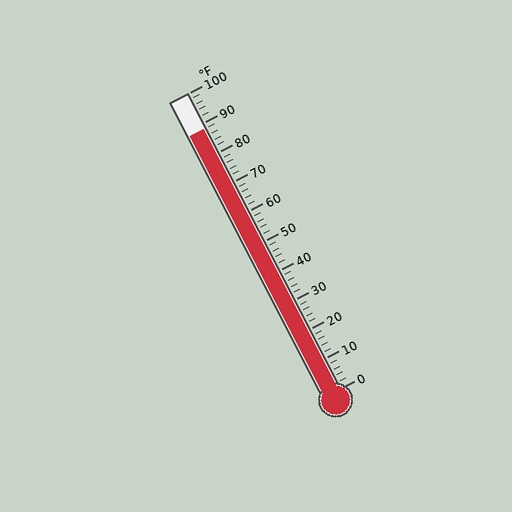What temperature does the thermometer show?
The thermometer shows approximately 88°F.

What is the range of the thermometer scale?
The thermometer scale ranges from 0°F to 100°F.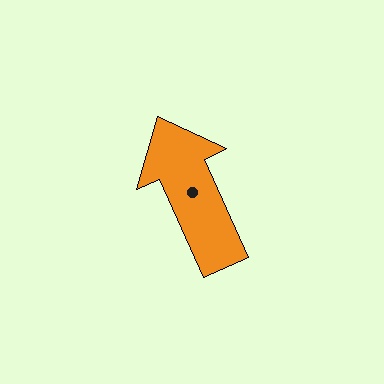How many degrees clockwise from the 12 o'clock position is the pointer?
Approximately 336 degrees.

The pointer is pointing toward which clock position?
Roughly 11 o'clock.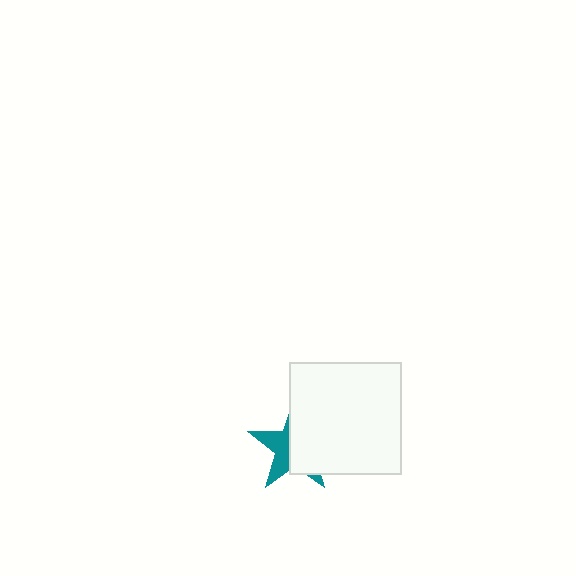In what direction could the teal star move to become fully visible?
The teal star could move left. That would shift it out from behind the white square entirely.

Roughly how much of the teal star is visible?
A small part of it is visible (roughly 41%).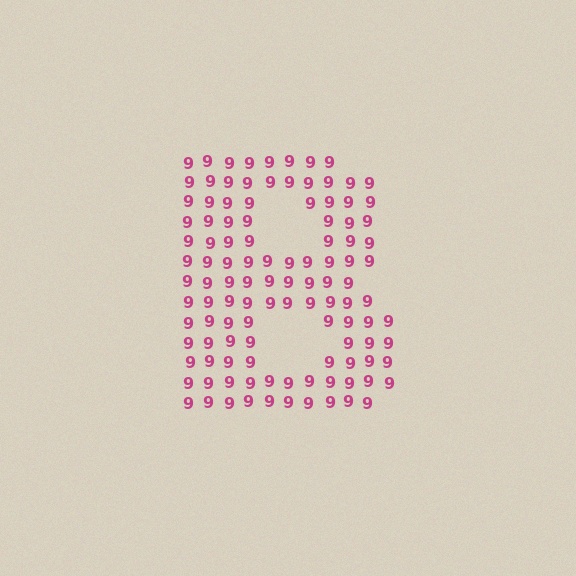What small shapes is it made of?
It is made of small digit 9's.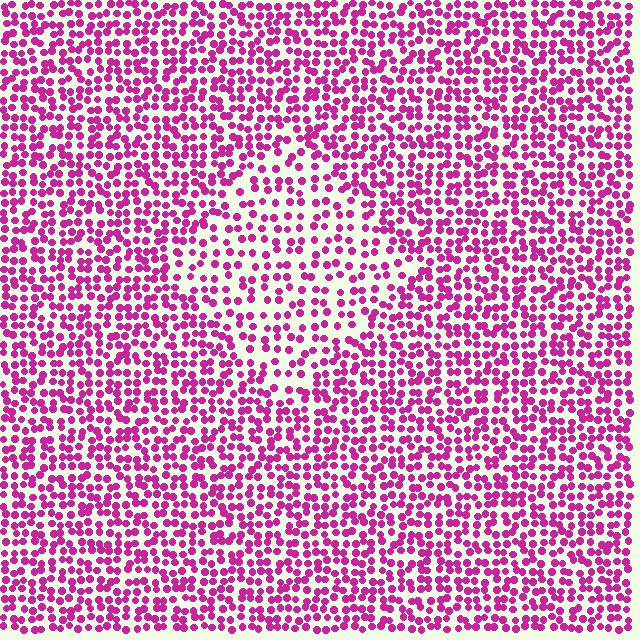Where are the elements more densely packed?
The elements are more densely packed outside the diamond boundary.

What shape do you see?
I see a diamond.